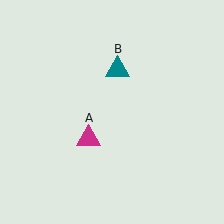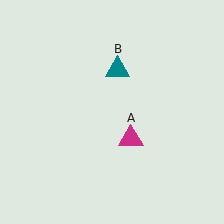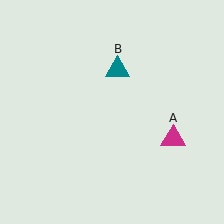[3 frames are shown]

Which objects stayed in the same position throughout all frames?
Teal triangle (object B) remained stationary.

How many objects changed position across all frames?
1 object changed position: magenta triangle (object A).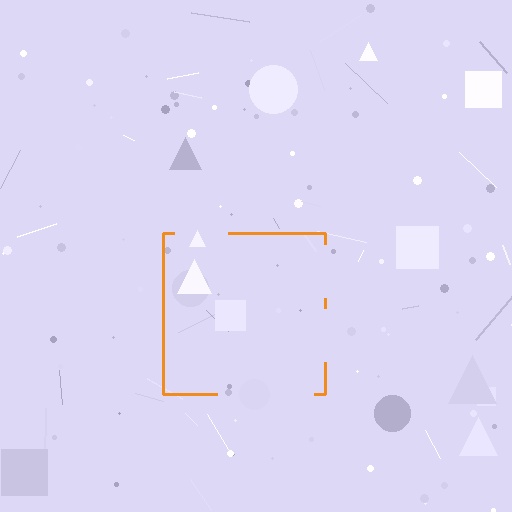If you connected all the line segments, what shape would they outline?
They would outline a square.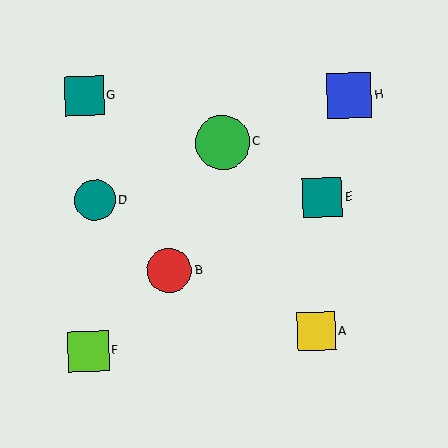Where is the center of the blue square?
The center of the blue square is at (349, 96).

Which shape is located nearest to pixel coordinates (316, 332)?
The yellow square (labeled A) at (316, 331) is nearest to that location.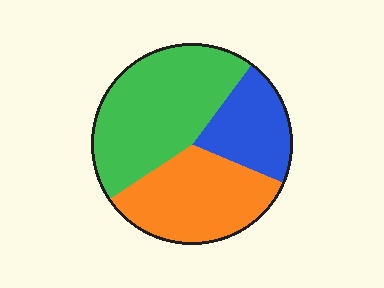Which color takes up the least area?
Blue, at roughly 20%.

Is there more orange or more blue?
Orange.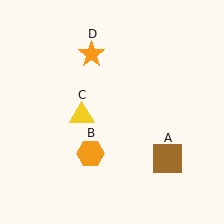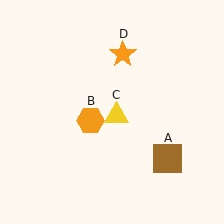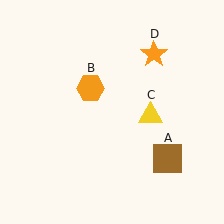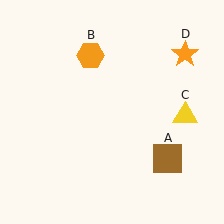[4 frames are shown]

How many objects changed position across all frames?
3 objects changed position: orange hexagon (object B), yellow triangle (object C), orange star (object D).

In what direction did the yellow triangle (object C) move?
The yellow triangle (object C) moved right.